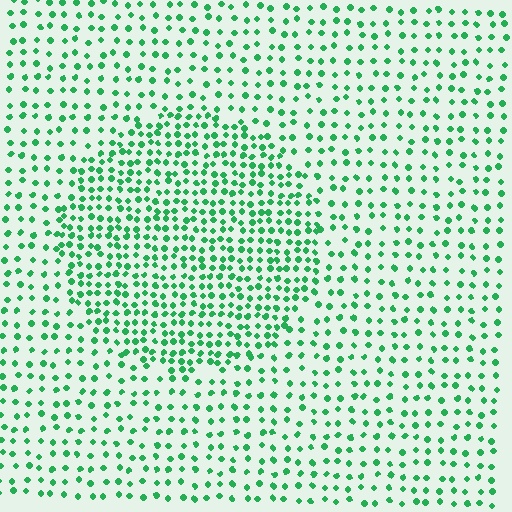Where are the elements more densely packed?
The elements are more densely packed inside the circle boundary.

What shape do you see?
I see a circle.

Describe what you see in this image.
The image contains small green elements arranged at two different densities. A circle-shaped region is visible where the elements are more densely packed than the surrounding area.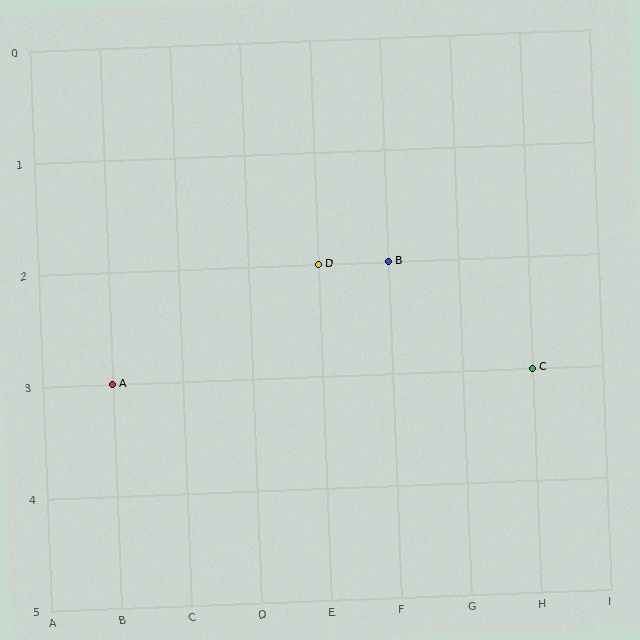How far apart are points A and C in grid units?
Points A and C are 6 columns apart.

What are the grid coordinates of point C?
Point C is at grid coordinates (H, 3).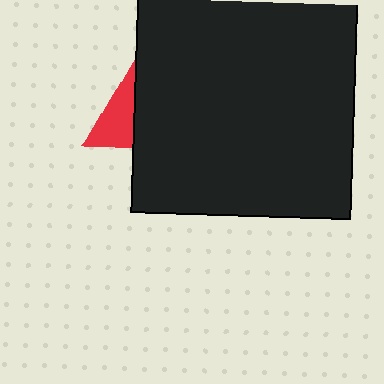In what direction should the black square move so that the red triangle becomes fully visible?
The black square should move right. That is the shortest direction to clear the overlap and leave the red triangle fully visible.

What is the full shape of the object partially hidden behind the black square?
The partially hidden object is a red triangle.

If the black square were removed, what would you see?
You would see the complete red triangle.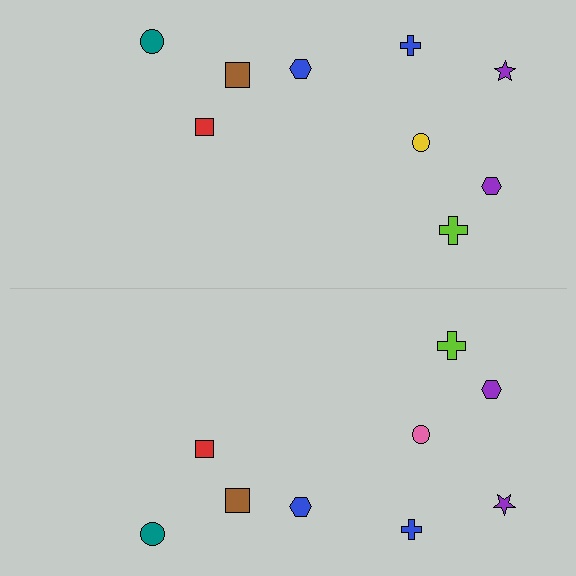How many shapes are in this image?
There are 18 shapes in this image.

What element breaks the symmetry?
The pink circle on the bottom side breaks the symmetry — its mirror counterpart is yellow.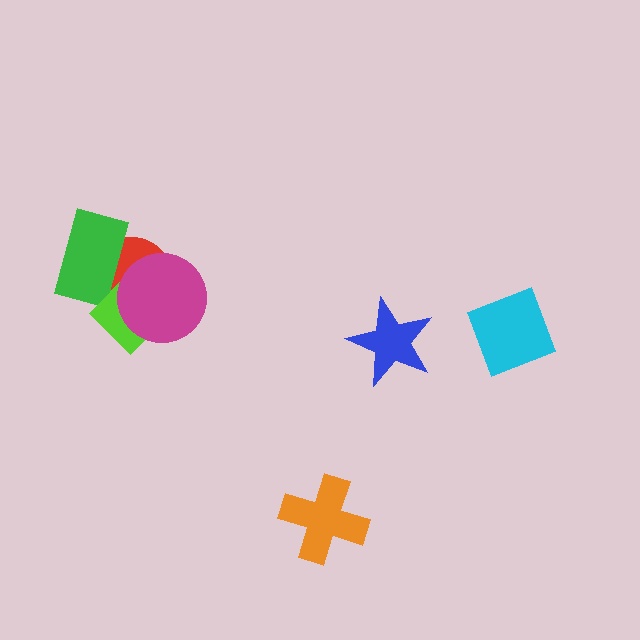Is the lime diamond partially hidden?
Yes, it is partially covered by another shape.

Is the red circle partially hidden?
Yes, it is partially covered by another shape.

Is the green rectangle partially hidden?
Yes, it is partially covered by another shape.